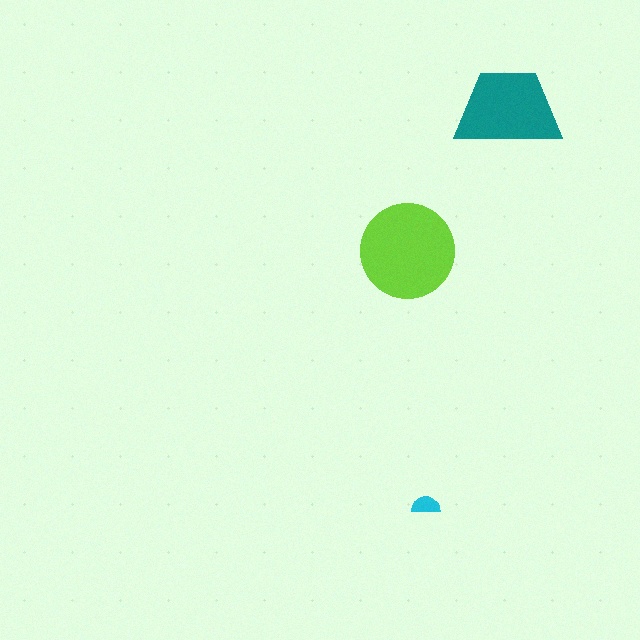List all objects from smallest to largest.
The cyan semicircle, the teal trapezoid, the lime circle.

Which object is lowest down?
The cyan semicircle is bottommost.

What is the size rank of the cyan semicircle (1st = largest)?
3rd.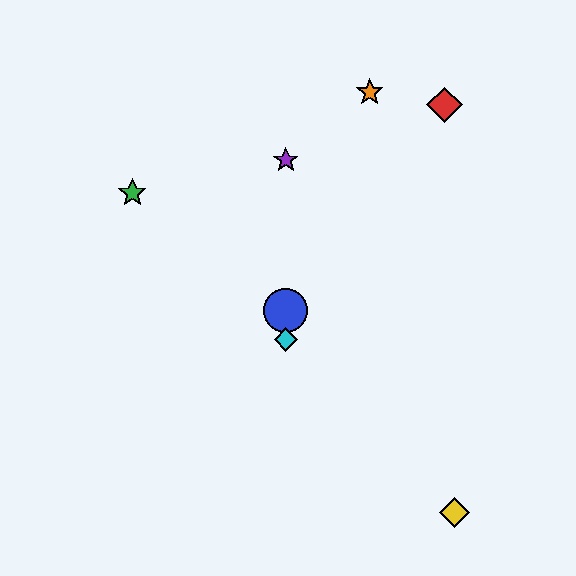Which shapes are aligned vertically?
The blue circle, the purple star, the cyan diamond are aligned vertically.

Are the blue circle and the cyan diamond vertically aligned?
Yes, both are at x≈286.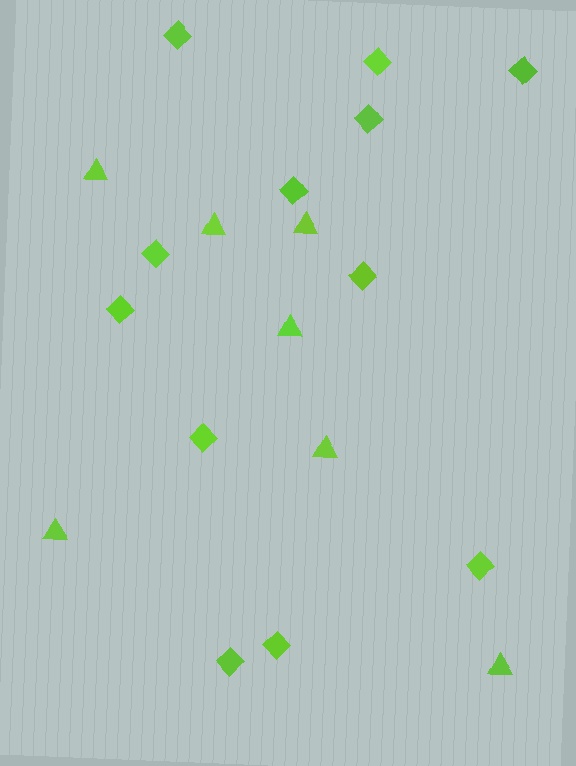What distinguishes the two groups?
There are 2 groups: one group of diamonds (12) and one group of triangles (7).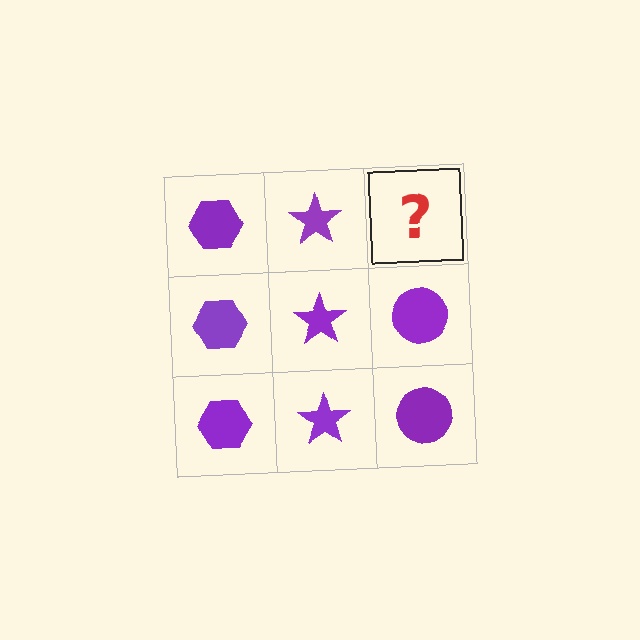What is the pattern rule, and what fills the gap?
The rule is that each column has a consistent shape. The gap should be filled with a purple circle.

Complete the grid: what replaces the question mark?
The question mark should be replaced with a purple circle.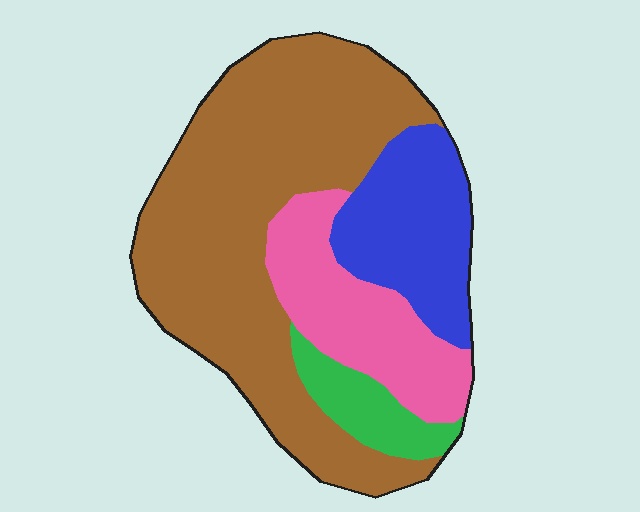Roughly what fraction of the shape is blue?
Blue covers roughly 20% of the shape.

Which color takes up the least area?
Green, at roughly 10%.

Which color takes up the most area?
Brown, at roughly 55%.